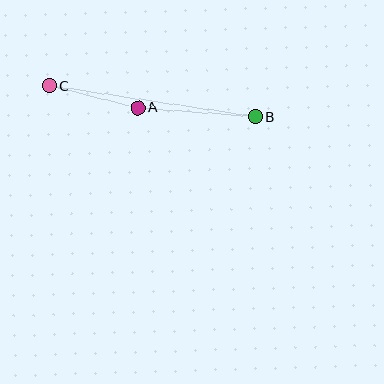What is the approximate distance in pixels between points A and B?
The distance between A and B is approximately 118 pixels.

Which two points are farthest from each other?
Points B and C are farthest from each other.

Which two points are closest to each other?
Points A and C are closest to each other.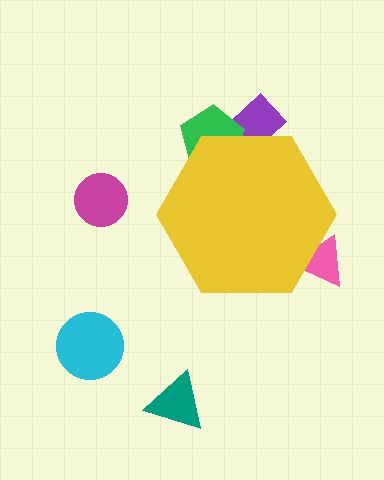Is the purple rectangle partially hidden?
Yes, the purple rectangle is partially hidden behind the yellow hexagon.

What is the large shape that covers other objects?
A yellow hexagon.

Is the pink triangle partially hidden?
Yes, the pink triangle is partially hidden behind the yellow hexagon.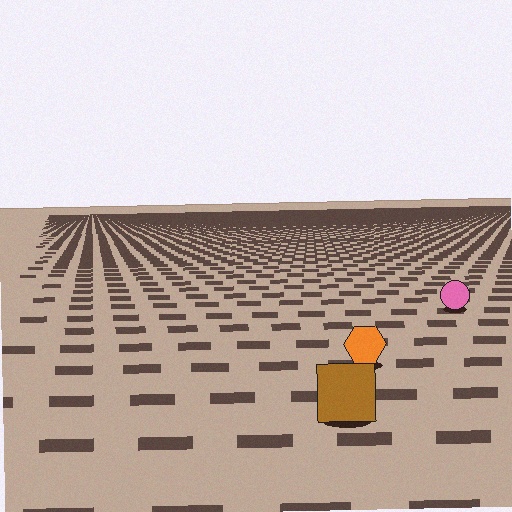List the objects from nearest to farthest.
From nearest to farthest: the brown square, the orange hexagon, the pink circle.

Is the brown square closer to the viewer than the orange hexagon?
Yes. The brown square is closer — you can tell from the texture gradient: the ground texture is coarser near it.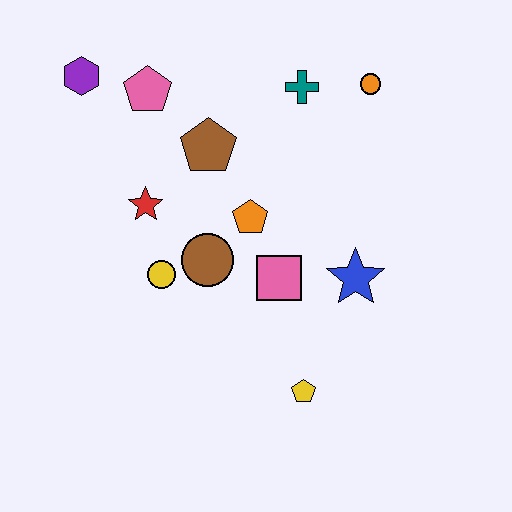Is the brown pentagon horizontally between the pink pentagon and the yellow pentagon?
Yes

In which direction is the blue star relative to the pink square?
The blue star is to the right of the pink square.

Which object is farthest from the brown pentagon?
The yellow pentagon is farthest from the brown pentagon.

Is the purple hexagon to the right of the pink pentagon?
No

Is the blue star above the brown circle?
No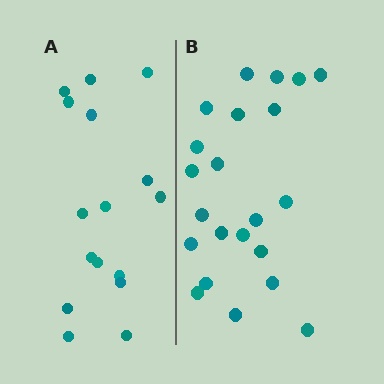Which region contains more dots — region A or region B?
Region B (the right region) has more dots.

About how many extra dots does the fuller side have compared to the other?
Region B has about 6 more dots than region A.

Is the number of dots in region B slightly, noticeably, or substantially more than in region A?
Region B has noticeably more, but not dramatically so. The ratio is roughly 1.4 to 1.